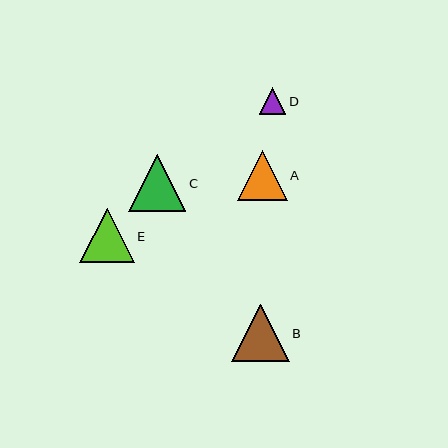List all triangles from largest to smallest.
From largest to smallest: B, C, E, A, D.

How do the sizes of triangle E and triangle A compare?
Triangle E and triangle A are approximately the same size.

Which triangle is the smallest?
Triangle D is the smallest with a size of approximately 26 pixels.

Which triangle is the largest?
Triangle B is the largest with a size of approximately 58 pixels.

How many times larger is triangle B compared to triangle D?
Triangle B is approximately 2.2 times the size of triangle D.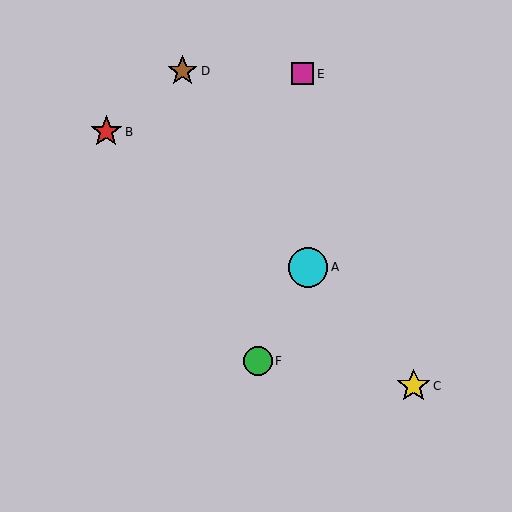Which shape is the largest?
The cyan circle (labeled A) is the largest.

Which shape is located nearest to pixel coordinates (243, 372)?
The green circle (labeled F) at (258, 361) is nearest to that location.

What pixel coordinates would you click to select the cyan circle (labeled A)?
Click at (308, 267) to select the cyan circle A.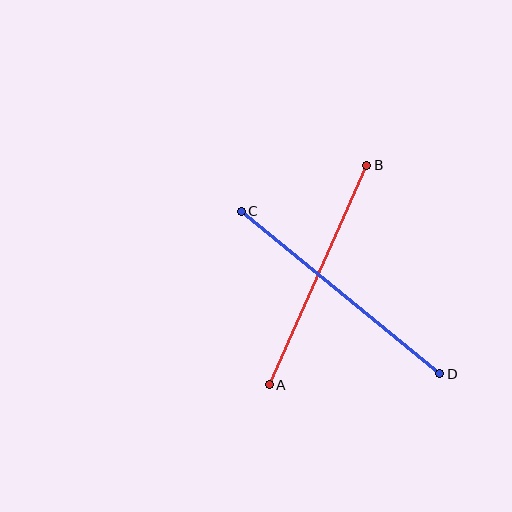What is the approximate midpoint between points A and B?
The midpoint is at approximately (318, 275) pixels.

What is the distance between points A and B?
The distance is approximately 240 pixels.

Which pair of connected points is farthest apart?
Points C and D are farthest apart.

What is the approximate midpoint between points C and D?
The midpoint is at approximately (340, 293) pixels.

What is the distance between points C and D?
The distance is approximately 256 pixels.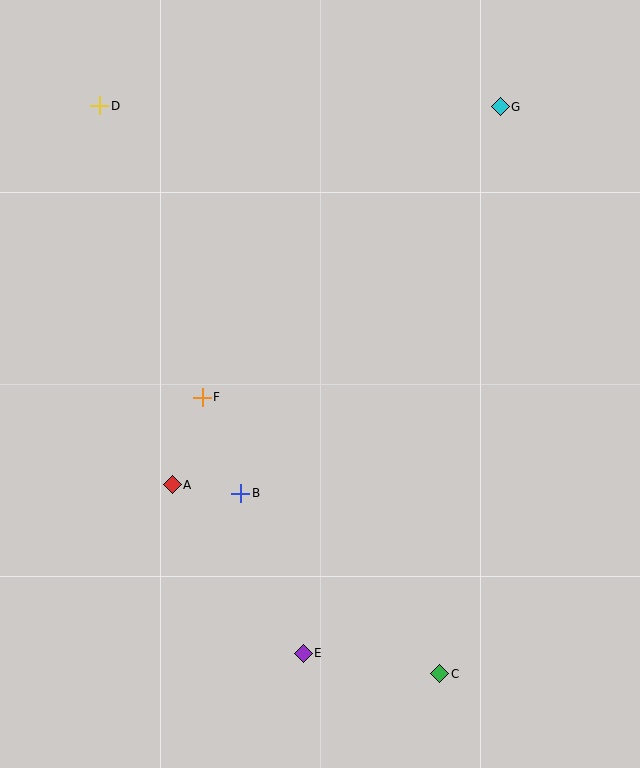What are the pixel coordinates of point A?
Point A is at (172, 485).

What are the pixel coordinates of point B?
Point B is at (241, 493).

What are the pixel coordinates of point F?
Point F is at (202, 397).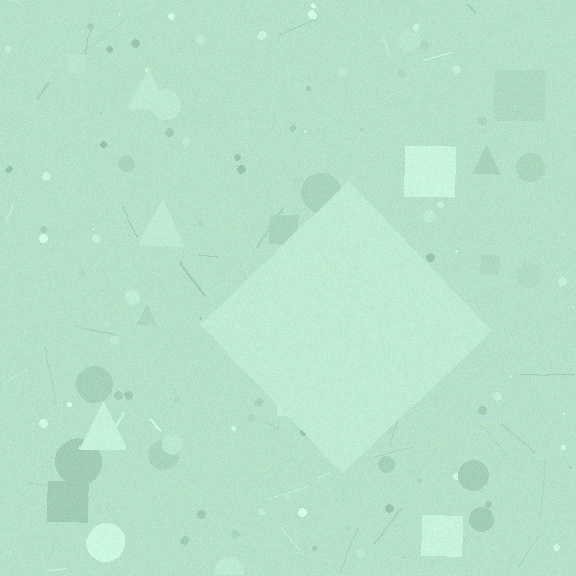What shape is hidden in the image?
A diamond is hidden in the image.